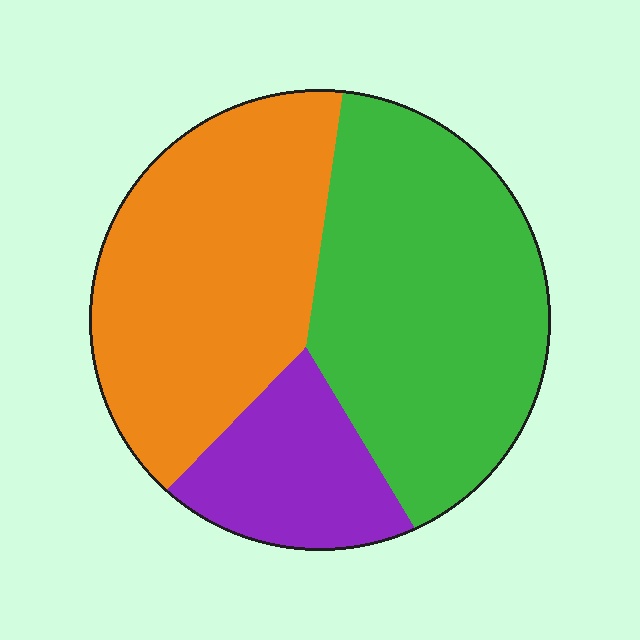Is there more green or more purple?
Green.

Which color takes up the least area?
Purple, at roughly 15%.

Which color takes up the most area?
Green, at roughly 45%.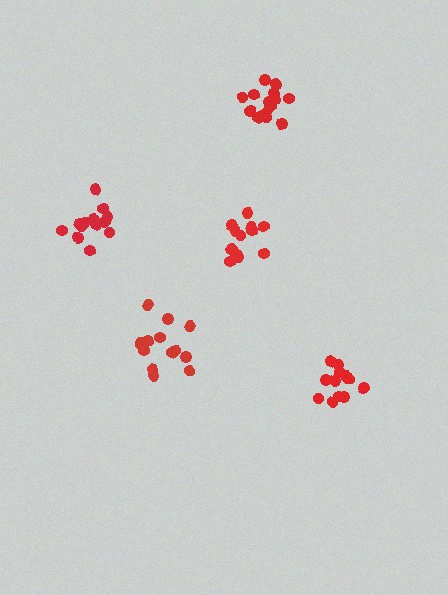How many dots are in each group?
Group 1: 13 dots, Group 2: 15 dots, Group 3: 13 dots, Group 4: 13 dots, Group 5: 13 dots (67 total).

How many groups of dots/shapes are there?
There are 5 groups.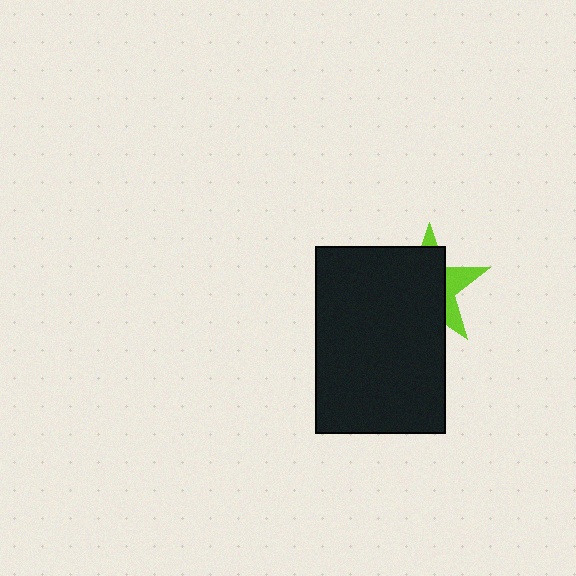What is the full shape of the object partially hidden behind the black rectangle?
The partially hidden object is a lime star.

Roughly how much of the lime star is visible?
A small part of it is visible (roughly 30%).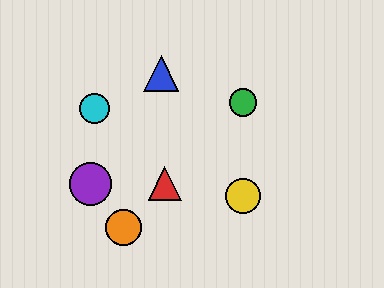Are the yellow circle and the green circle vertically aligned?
Yes, both are at x≈243.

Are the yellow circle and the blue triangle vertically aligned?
No, the yellow circle is at x≈243 and the blue triangle is at x≈161.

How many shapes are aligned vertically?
2 shapes (the green circle, the yellow circle) are aligned vertically.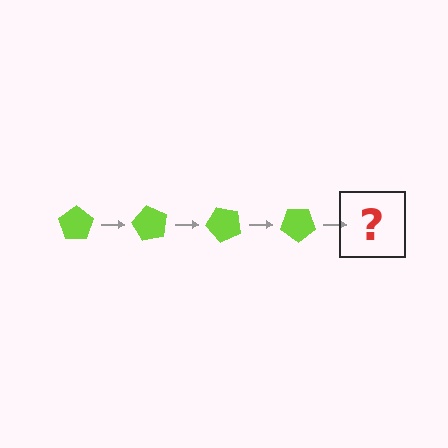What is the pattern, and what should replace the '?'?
The pattern is that the pentagon rotates 60 degrees each step. The '?' should be a lime pentagon rotated 240 degrees.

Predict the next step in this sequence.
The next step is a lime pentagon rotated 240 degrees.